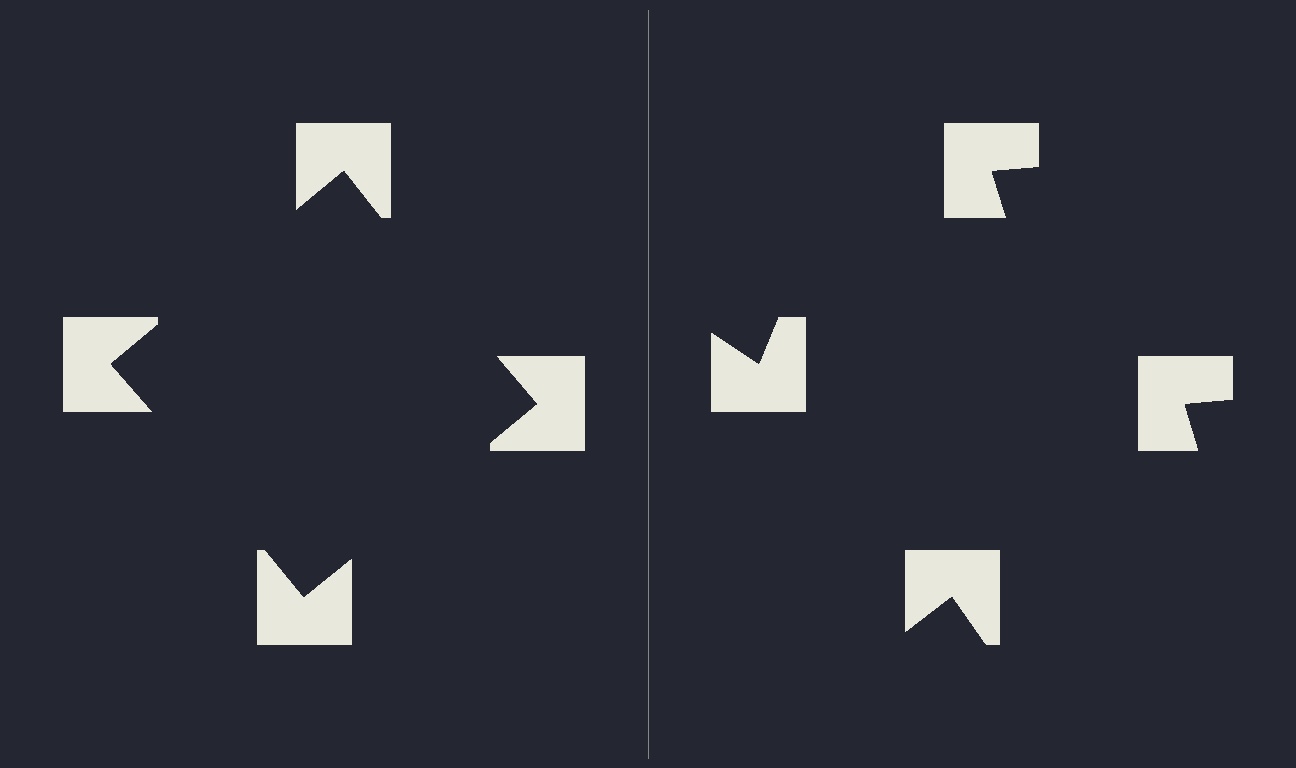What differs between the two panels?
The notched squares are positioned identically on both sides; only the wedge orientations differ. On the left they align to a square; on the right they are misaligned.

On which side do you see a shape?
An illusory square appears on the left side. On the right side the wedge cuts are rotated, so no coherent shape forms.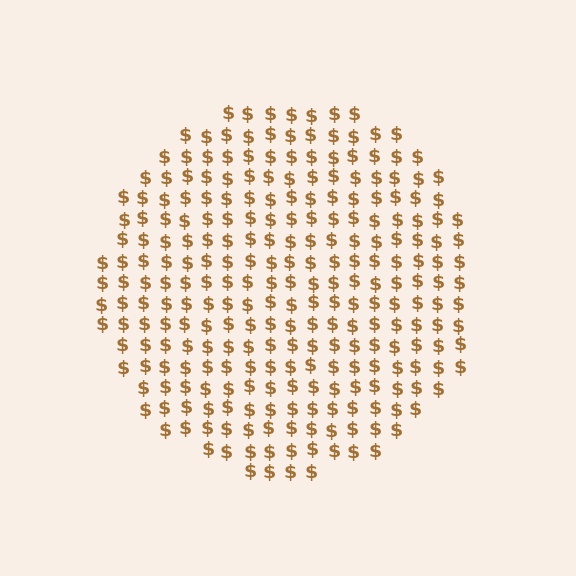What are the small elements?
The small elements are dollar signs.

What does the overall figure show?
The overall figure shows a circle.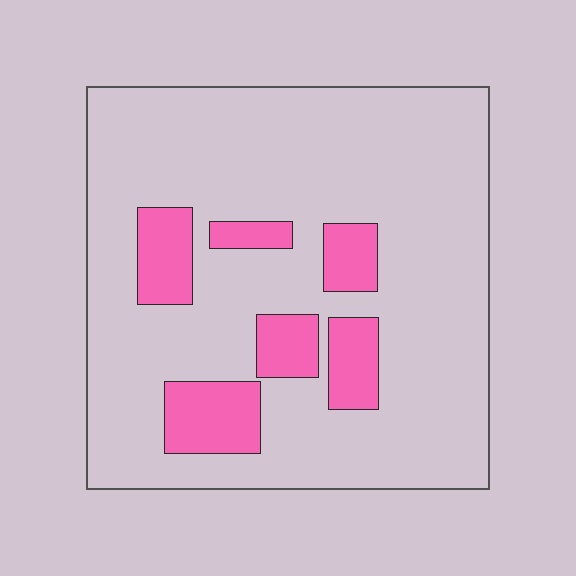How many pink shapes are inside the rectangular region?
6.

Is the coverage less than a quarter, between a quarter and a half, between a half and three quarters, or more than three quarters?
Less than a quarter.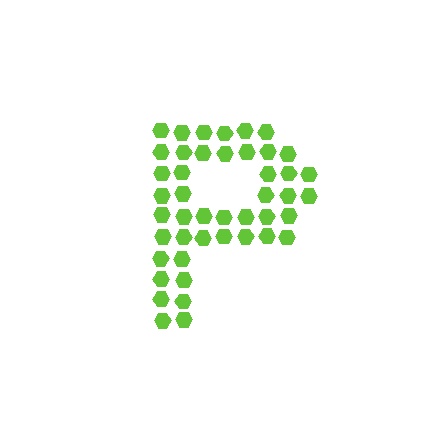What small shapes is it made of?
It is made of small hexagons.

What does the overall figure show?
The overall figure shows the letter P.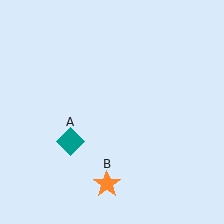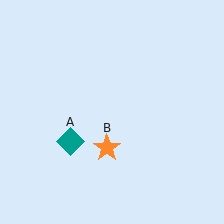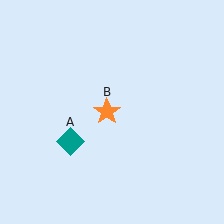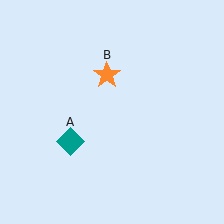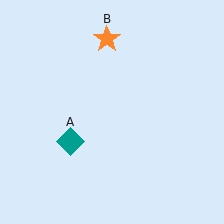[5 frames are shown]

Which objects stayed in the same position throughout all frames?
Teal diamond (object A) remained stationary.